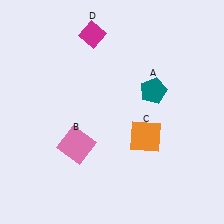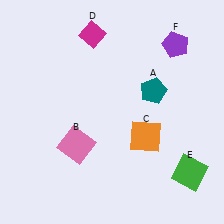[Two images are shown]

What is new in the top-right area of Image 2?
A purple pentagon (F) was added in the top-right area of Image 2.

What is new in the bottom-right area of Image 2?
A green square (E) was added in the bottom-right area of Image 2.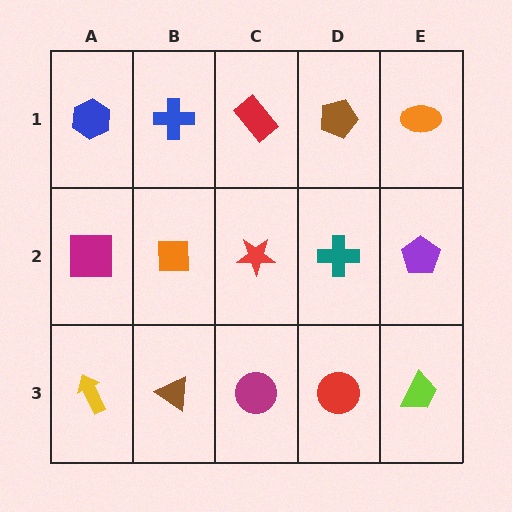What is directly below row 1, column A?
A magenta square.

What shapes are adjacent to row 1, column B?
An orange square (row 2, column B), a blue hexagon (row 1, column A), a red rectangle (row 1, column C).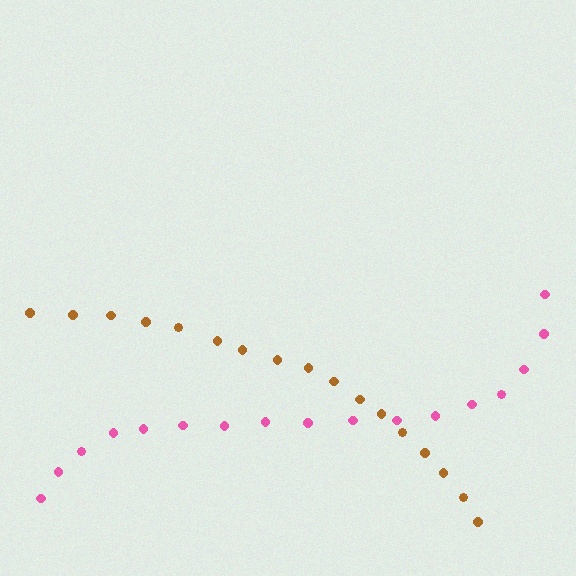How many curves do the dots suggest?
There are 2 distinct paths.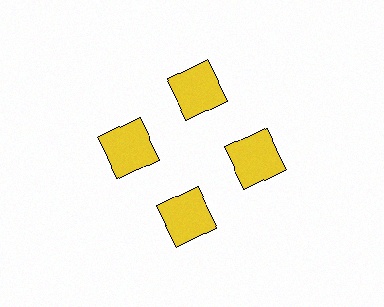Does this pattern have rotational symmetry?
Yes, this pattern has 4-fold rotational symmetry. It looks the same after rotating 90 degrees around the center.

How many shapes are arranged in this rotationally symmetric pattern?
There are 4 shapes, arranged in 4 groups of 1.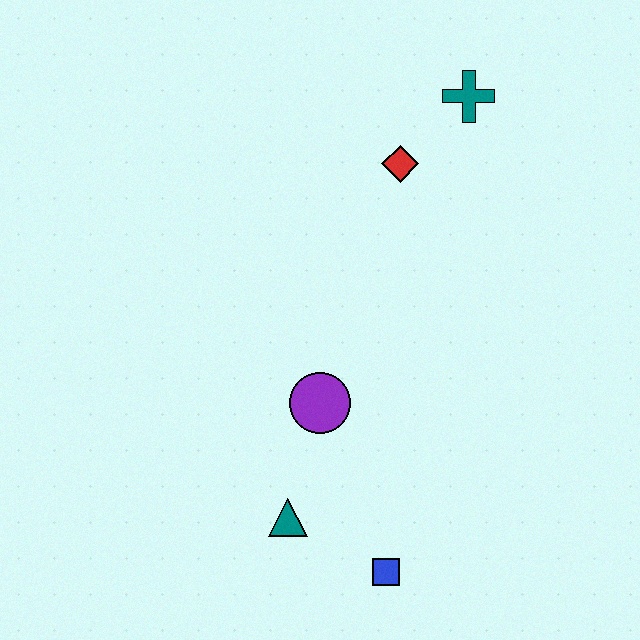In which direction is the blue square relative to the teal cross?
The blue square is below the teal cross.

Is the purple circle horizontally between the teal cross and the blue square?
No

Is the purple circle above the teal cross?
No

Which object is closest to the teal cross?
The red diamond is closest to the teal cross.